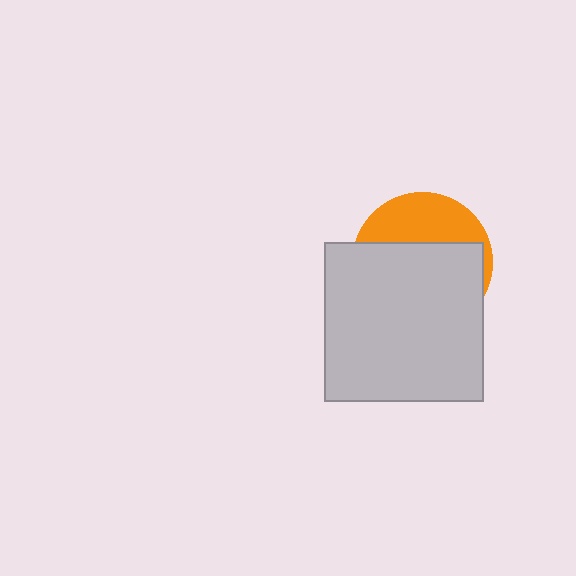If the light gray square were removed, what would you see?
You would see the complete orange circle.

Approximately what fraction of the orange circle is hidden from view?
Roughly 66% of the orange circle is hidden behind the light gray square.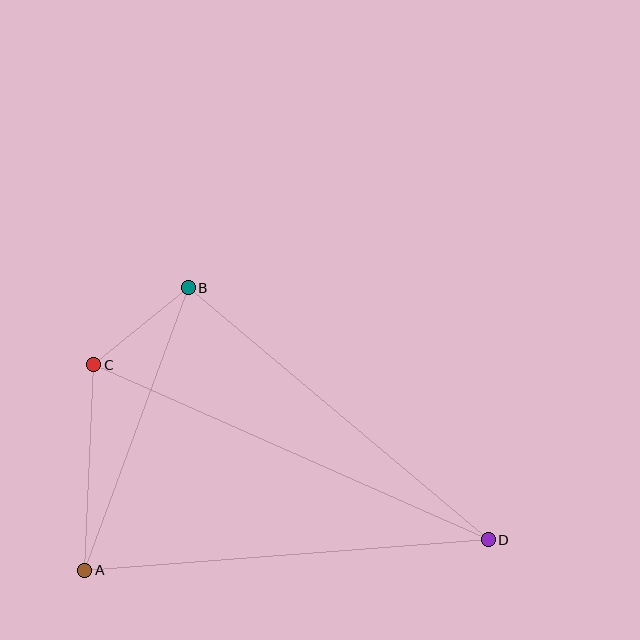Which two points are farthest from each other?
Points C and D are farthest from each other.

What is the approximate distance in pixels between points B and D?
The distance between B and D is approximately 392 pixels.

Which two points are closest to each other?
Points B and C are closest to each other.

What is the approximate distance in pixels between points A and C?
The distance between A and C is approximately 205 pixels.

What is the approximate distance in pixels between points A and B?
The distance between A and B is approximately 301 pixels.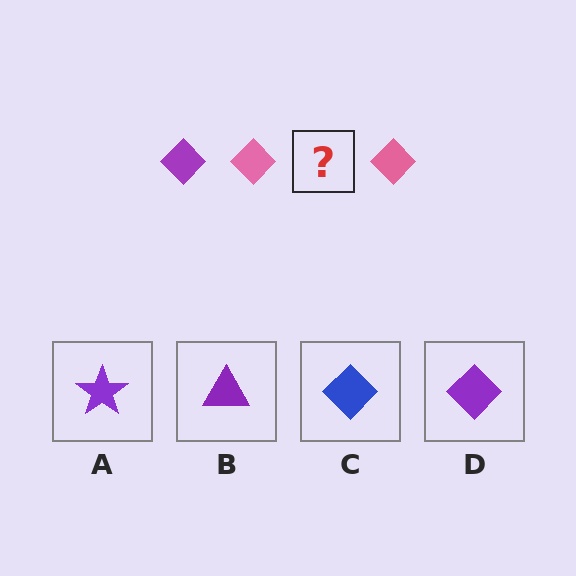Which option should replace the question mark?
Option D.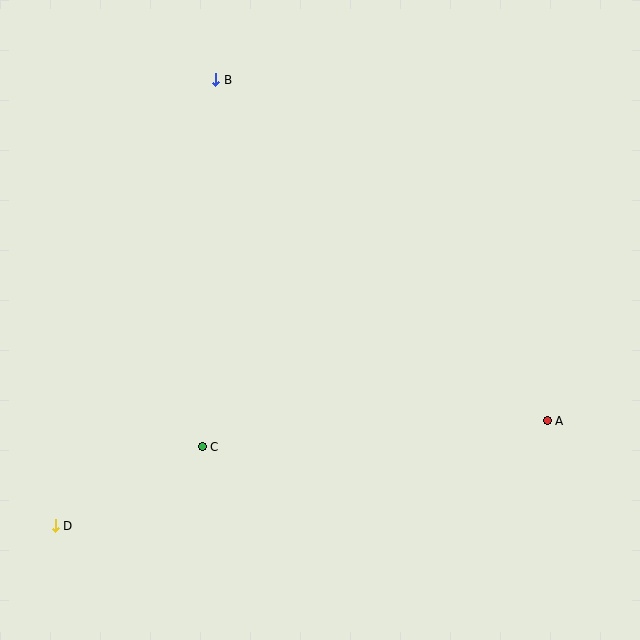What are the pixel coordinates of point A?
Point A is at (547, 421).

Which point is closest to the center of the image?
Point C at (202, 447) is closest to the center.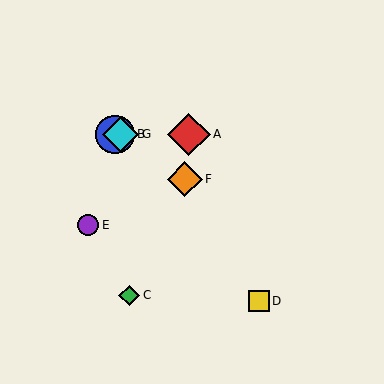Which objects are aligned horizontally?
Objects A, B, G are aligned horizontally.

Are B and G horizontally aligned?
Yes, both are at y≈134.